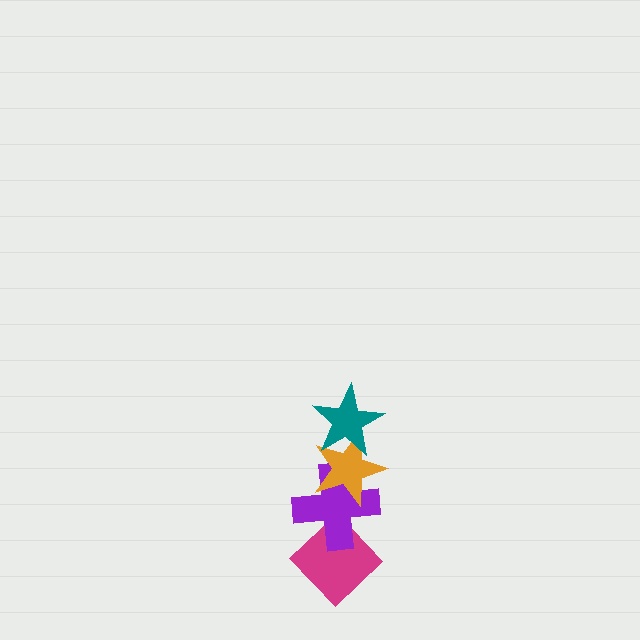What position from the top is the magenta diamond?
The magenta diamond is 4th from the top.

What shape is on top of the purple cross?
The orange star is on top of the purple cross.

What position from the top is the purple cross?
The purple cross is 3rd from the top.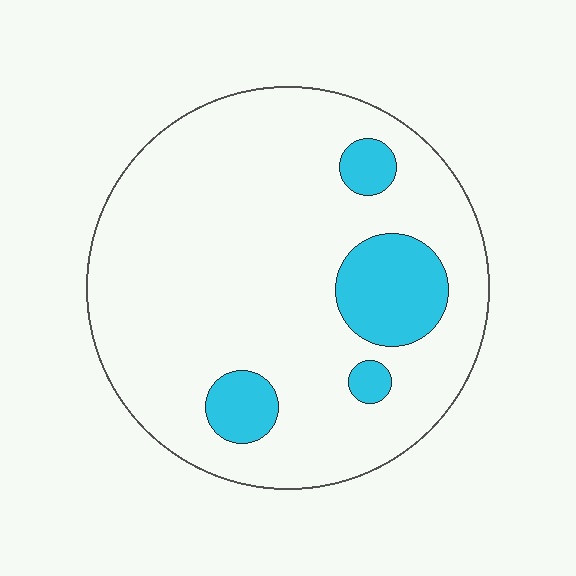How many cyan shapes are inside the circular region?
4.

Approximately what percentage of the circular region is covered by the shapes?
Approximately 15%.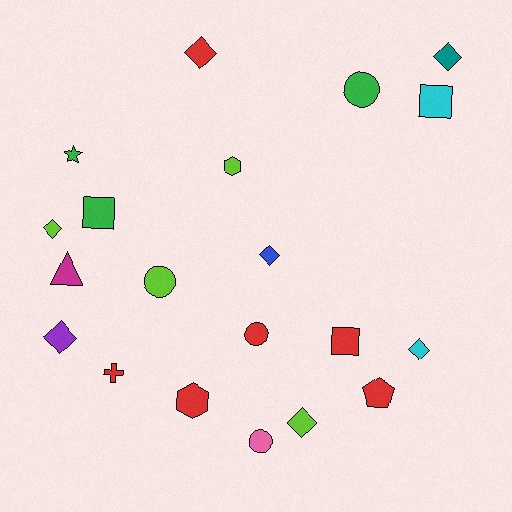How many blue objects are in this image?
There is 1 blue object.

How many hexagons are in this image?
There are 2 hexagons.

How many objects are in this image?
There are 20 objects.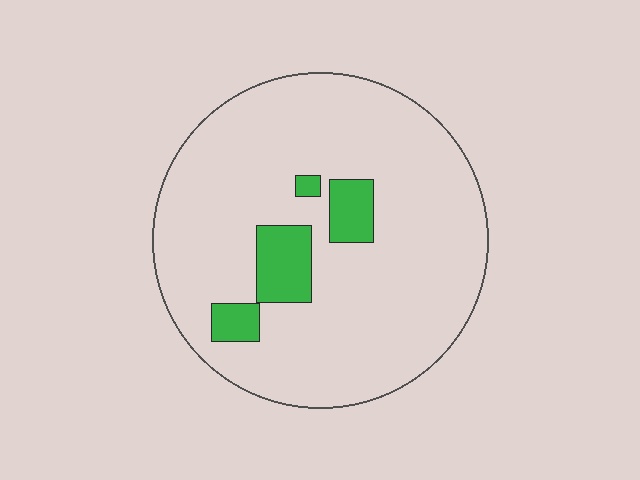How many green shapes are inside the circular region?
4.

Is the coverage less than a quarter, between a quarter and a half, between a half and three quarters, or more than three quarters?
Less than a quarter.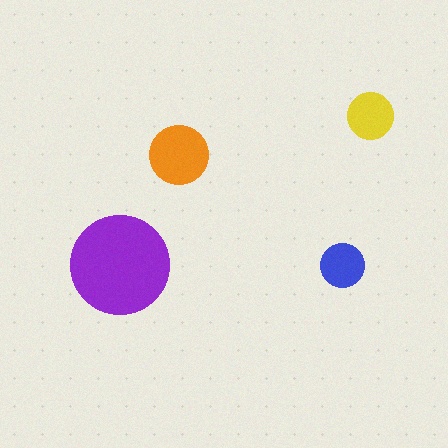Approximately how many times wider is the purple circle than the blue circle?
About 2.5 times wider.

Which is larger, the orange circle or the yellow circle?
The orange one.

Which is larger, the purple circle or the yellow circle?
The purple one.